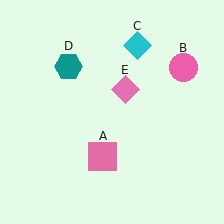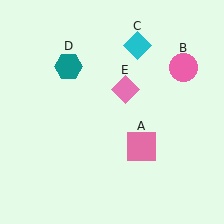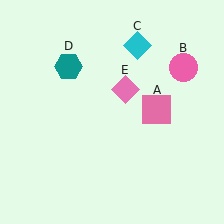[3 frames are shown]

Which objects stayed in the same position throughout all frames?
Pink circle (object B) and cyan diamond (object C) and teal hexagon (object D) and pink diamond (object E) remained stationary.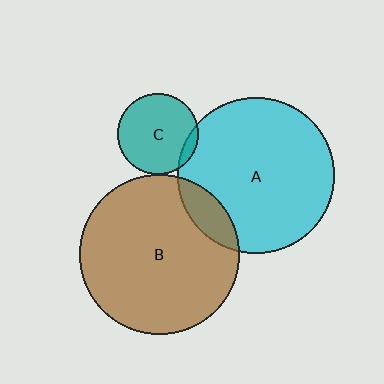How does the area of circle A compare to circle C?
Approximately 3.7 times.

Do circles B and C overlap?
Yes.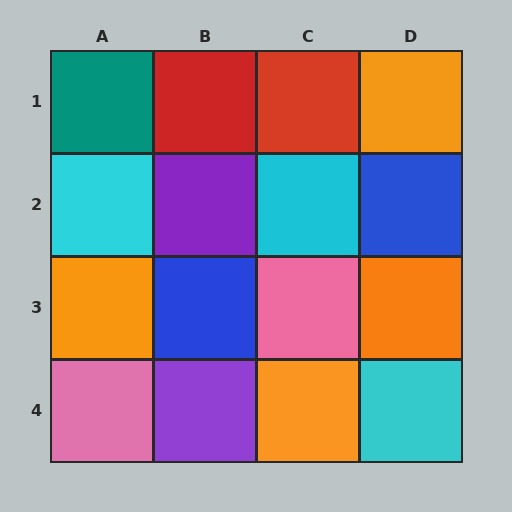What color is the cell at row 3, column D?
Orange.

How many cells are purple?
2 cells are purple.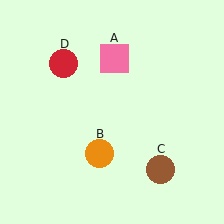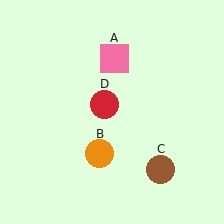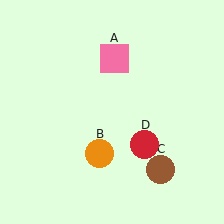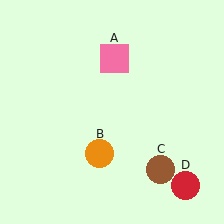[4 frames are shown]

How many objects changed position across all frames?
1 object changed position: red circle (object D).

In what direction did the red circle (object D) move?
The red circle (object D) moved down and to the right.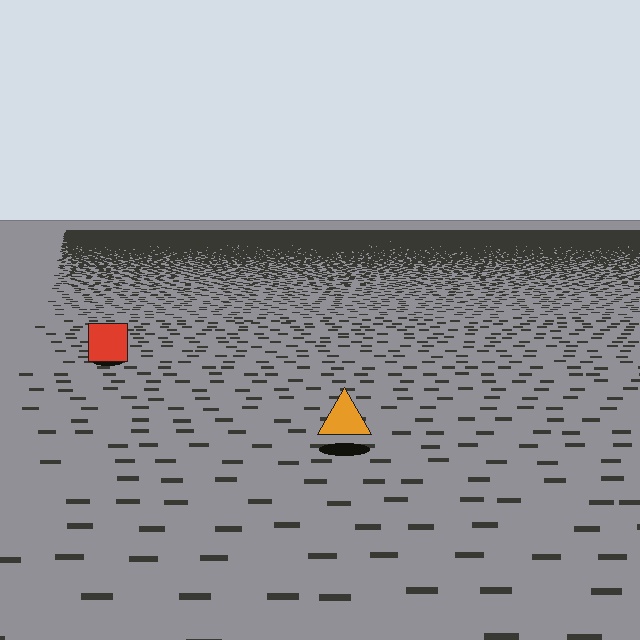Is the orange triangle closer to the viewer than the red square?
Yes. The orange triangle is closer — you can tell from the texture gradient: the ground texture is coarser near it.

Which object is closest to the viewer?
The orange triangle is closest. The texture marks near it are larger and more spread out.